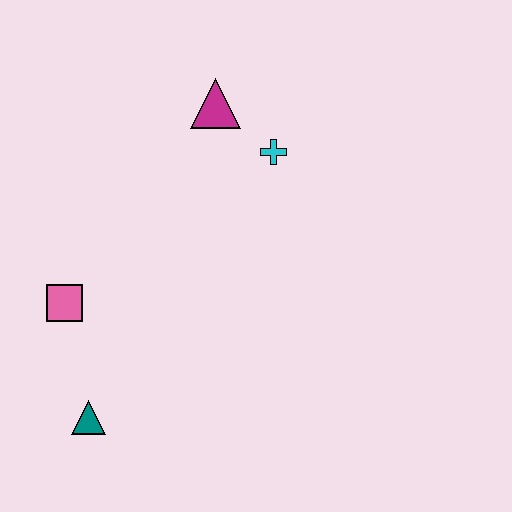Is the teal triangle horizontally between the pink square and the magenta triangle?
Yes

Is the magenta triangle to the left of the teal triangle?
No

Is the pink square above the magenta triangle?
No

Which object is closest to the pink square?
The teal triangle is closest to the pink square.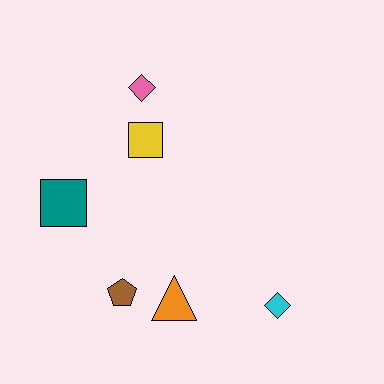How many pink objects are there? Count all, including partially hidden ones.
There is 1 pink object.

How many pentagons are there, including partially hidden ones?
There is 1 pentagon.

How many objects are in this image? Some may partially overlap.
There are 6 objects.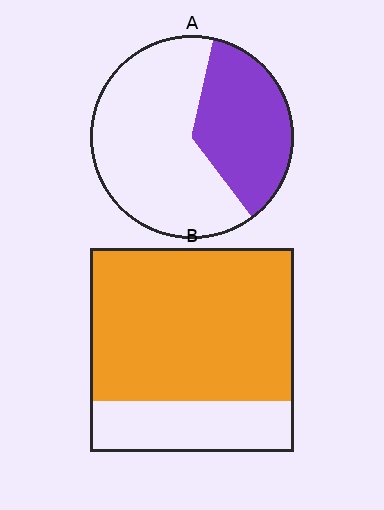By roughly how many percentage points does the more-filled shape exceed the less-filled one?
By roughly 40 percentage points (B over A).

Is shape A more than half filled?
No.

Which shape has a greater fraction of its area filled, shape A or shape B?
Shape B.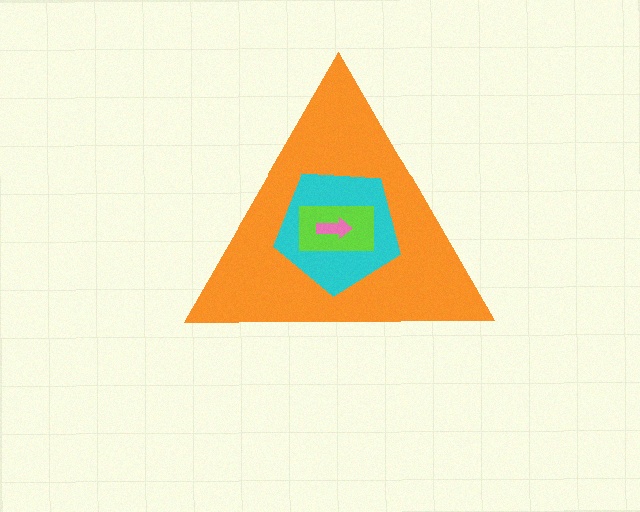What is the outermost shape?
The orange triangle.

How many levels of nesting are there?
4.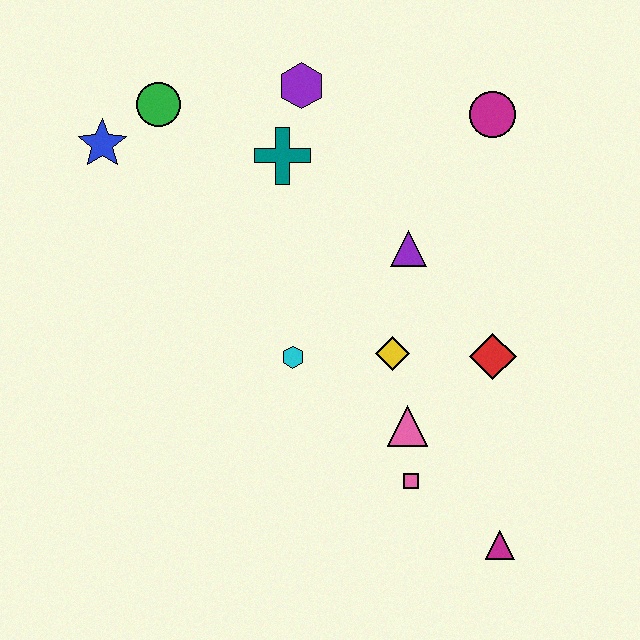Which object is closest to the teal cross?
The purple hexagon is closest to the teal cross.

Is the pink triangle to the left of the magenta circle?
Yes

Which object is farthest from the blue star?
The magenta triangle is farthest from the blue star.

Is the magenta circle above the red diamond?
Yes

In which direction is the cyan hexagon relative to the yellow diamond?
The cyan hexagon is to the left of the yellow diamond.